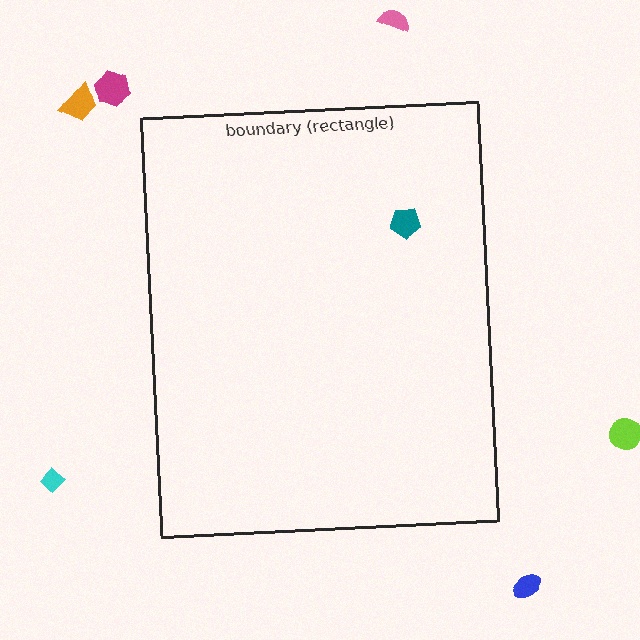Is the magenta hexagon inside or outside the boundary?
Outside.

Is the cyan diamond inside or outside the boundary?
Outside.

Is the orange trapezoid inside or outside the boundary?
Outside.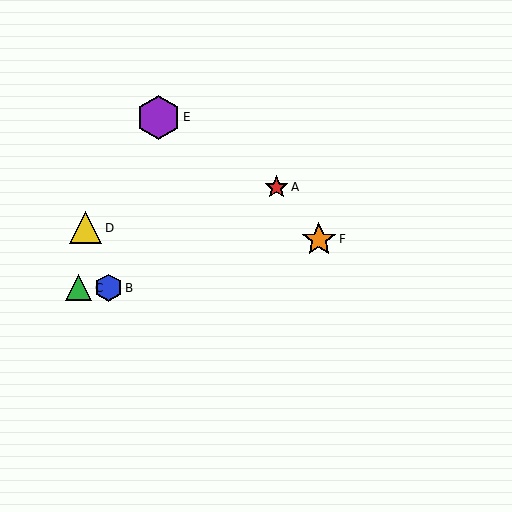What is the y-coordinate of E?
Object E is at y≈117.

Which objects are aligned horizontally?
Objects B, C are aligned horizontally.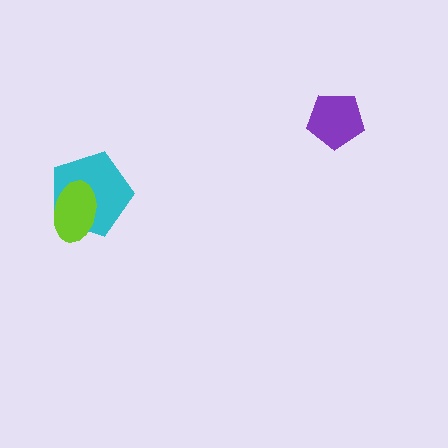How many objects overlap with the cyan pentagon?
1 object overlaps with the cyan pentagon.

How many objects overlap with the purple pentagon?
0 objects overlap with the purple pentagon.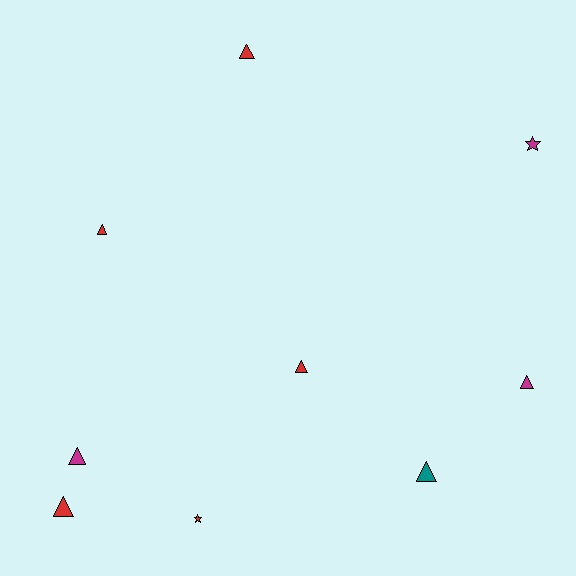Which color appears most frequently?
Red, with 5 objects.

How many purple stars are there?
There are no purple stars.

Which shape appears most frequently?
Triangle, with 7 objects.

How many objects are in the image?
There are 9 objects.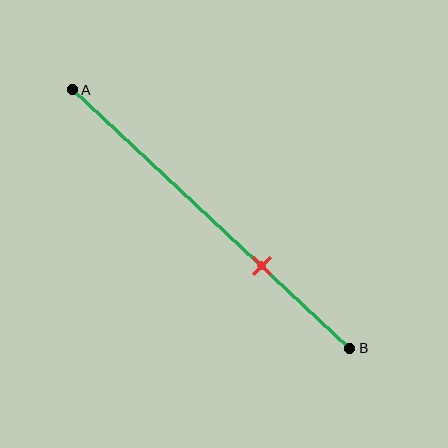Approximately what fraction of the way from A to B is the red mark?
The red mark is approximately 70% of the way from A to B.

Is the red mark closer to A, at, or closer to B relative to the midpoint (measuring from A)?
The red mark is closer to point B than the midpoint of segment AB.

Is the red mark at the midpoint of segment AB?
No, the mark is at about 70% from A, not at the 50% midpoint.